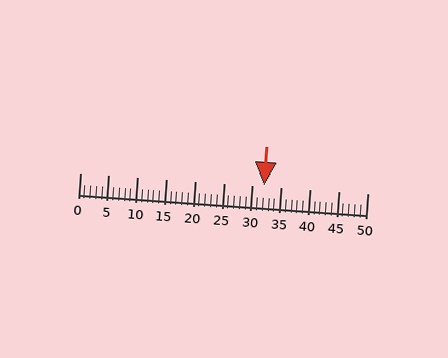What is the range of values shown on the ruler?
The ruler shows values from 0 to 50.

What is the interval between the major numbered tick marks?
The major tick marks are spaced 5 units apart.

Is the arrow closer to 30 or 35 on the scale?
The arrow is closer to 30.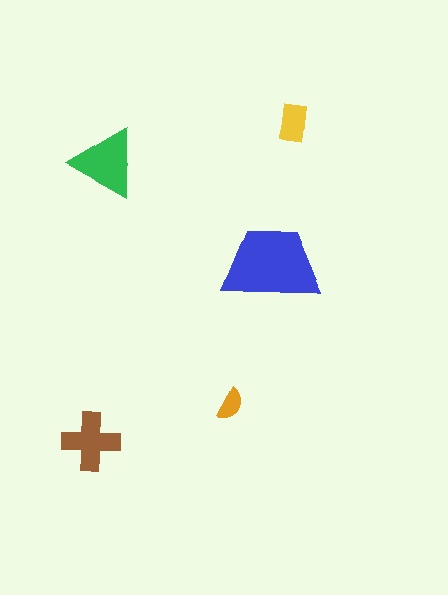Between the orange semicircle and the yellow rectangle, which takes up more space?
The yellow rectangle.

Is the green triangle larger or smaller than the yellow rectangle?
Larger.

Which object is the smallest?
The orange semicircle.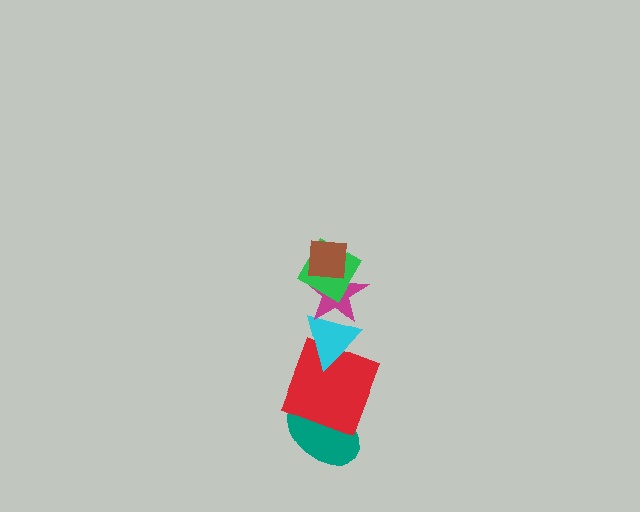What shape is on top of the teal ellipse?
The red square is on top of the teal ellipse.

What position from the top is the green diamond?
The green diamond is 2nd from the top.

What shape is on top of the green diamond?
The brown square is on top of the green diamond.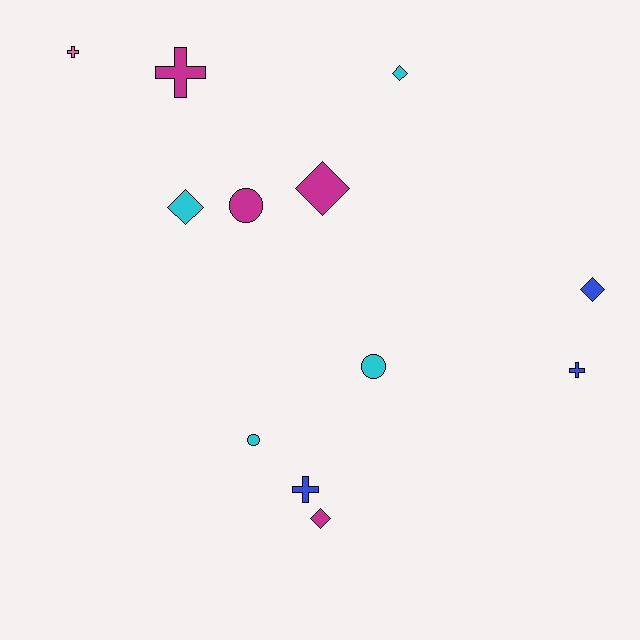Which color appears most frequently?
Cyan, with 4 objects.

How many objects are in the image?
There are 12 objects.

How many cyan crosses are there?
There are no cyan crosses.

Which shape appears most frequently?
Diamond, with 5 objects.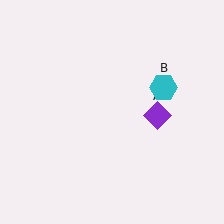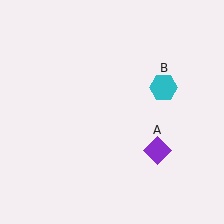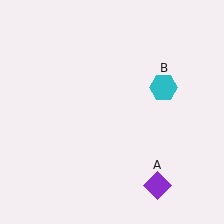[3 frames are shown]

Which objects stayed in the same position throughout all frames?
Cyan hexagon (object B) remained stationary.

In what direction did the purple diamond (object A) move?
The purple diamond (object A) moved down.